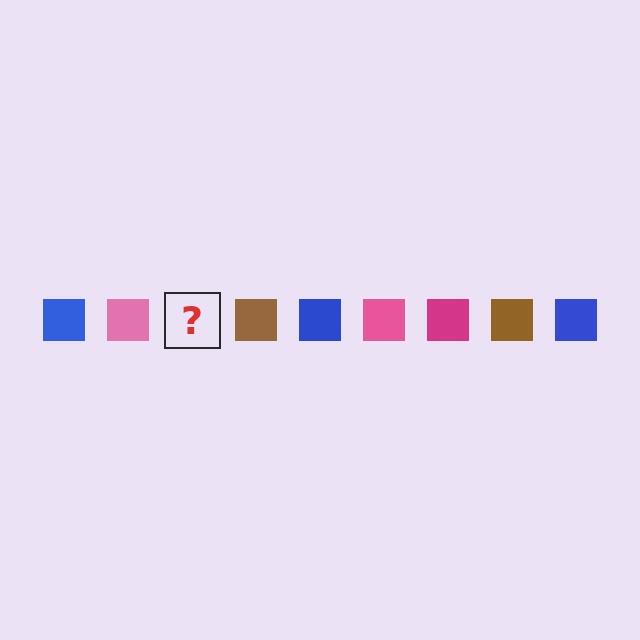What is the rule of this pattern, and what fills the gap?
The rule is that the pattern cycles through blue, pink, magenta, brown squares. The gap should be filled with a magenta square.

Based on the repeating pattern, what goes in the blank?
The blank should be a magenta square.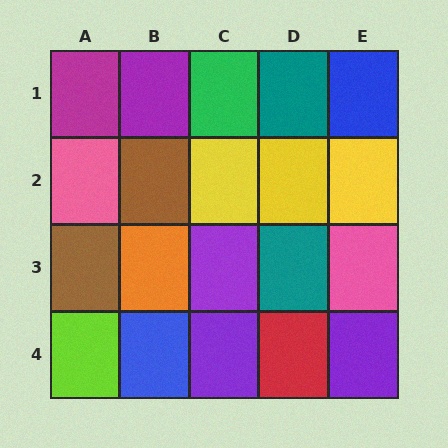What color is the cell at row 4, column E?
Purple.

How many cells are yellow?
3 cells are yellow.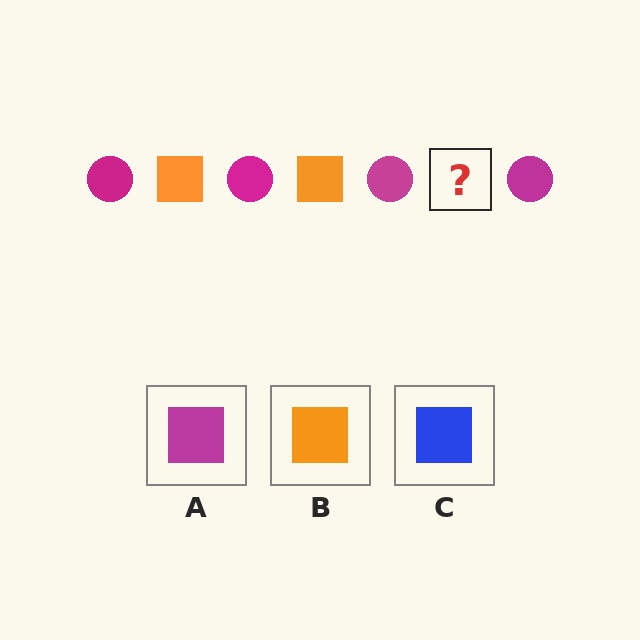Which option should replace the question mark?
Option B.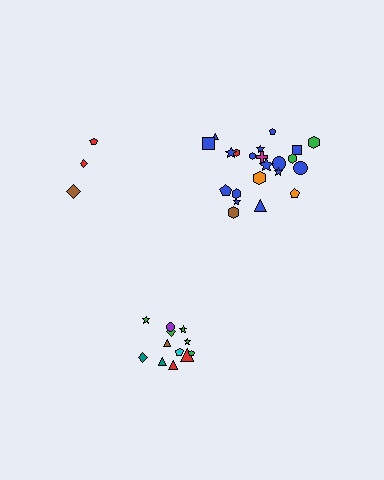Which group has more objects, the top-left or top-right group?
The top-right group.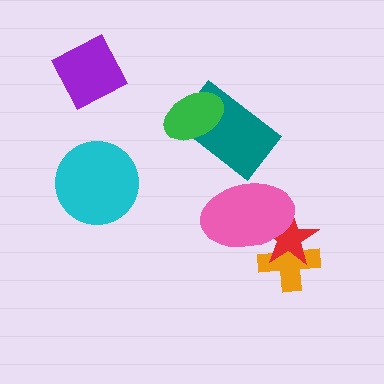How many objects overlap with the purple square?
0 objects overlap with the purple square.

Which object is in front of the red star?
The pink ellipse is in front of the red star.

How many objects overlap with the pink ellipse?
2 objects overlap with the pink ellipse.